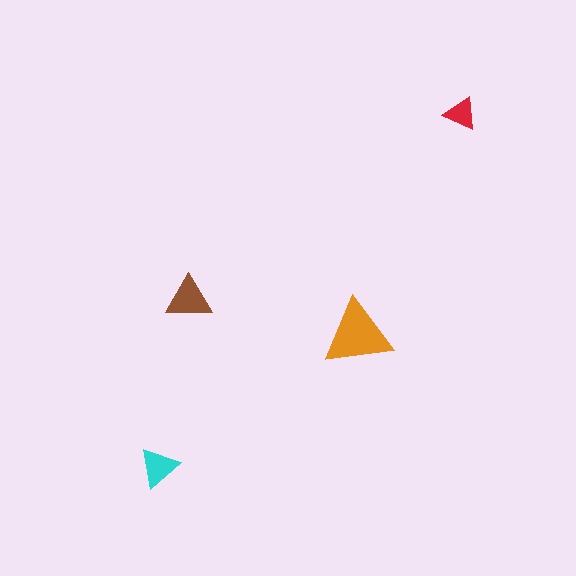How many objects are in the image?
There are 4 objects in the image.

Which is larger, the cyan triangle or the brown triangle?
The brown one.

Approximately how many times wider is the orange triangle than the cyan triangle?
About 1.5 times wider.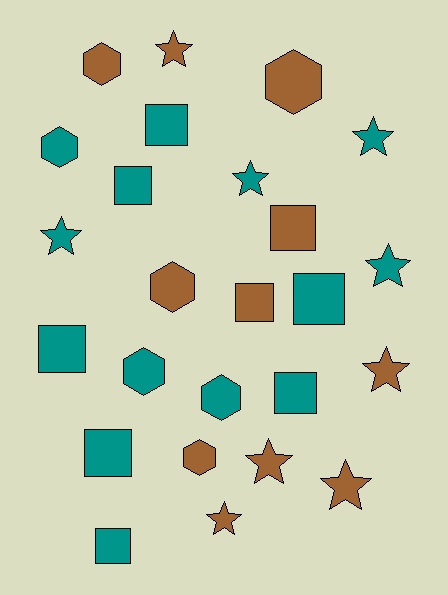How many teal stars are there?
There are 4 teal stars.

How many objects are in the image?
There are 25 objects.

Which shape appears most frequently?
Star, with 9 objects.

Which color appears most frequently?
Teal, with 14 objects.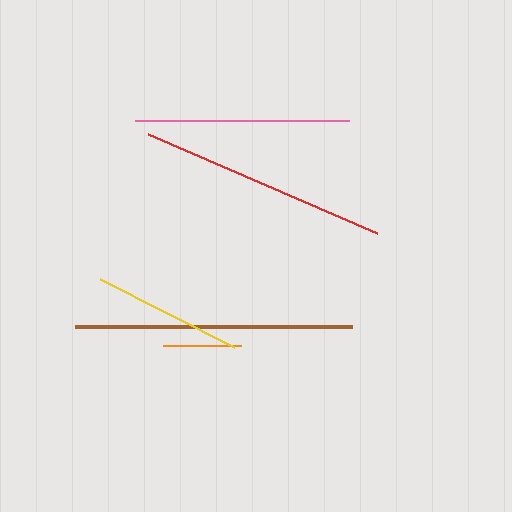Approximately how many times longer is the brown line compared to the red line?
The brown line is approximately 1.1 times the length of the red line.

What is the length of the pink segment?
The pink segment is approximately 214 pixels long.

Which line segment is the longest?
The brown line is the longest at approximately 277 pixels.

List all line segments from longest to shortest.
From longest to shortest: brown, red, pink, yellow, orange.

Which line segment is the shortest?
The orange line is the shortest at approximately 78 pixels.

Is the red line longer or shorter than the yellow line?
The red line is longer than the yellow line.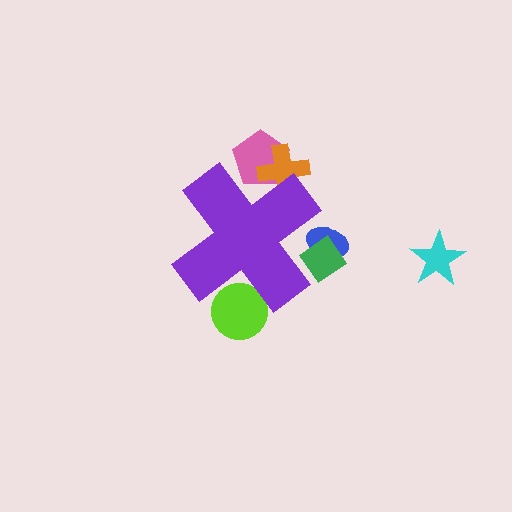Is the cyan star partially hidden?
No, the cyan star is fully visible.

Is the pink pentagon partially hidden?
Yes, the pink pentagon is partially hidden behind the purple cross.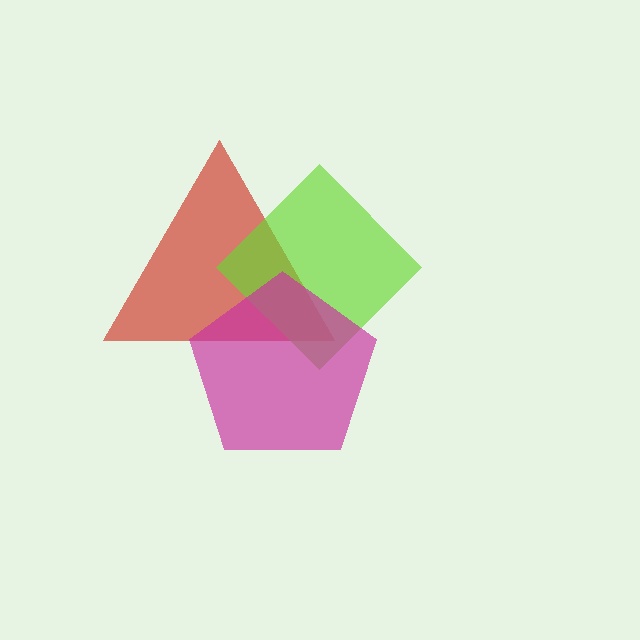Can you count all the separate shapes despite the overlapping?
Yes, there are 3 separate shapes.